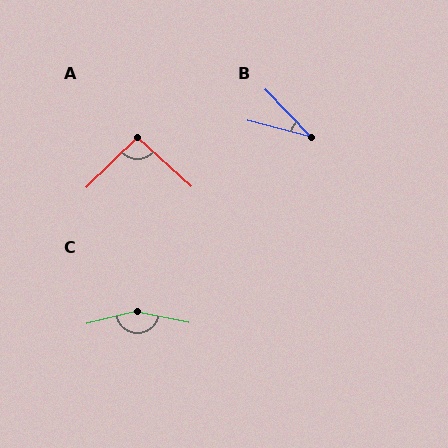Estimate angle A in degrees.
Approximately 93 degrees.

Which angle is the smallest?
B, at approximately 32 degrees.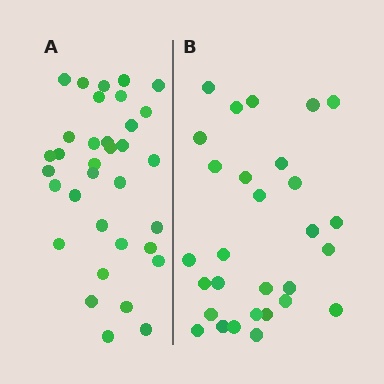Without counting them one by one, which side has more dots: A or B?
Region A (the left region) has more dots.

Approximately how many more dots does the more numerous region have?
Region A has about 5 more dots than region B.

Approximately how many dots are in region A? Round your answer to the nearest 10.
About 30 dots. (The exact count is 34, which rounds to 30.)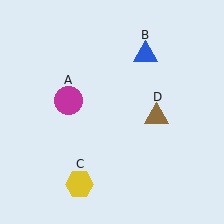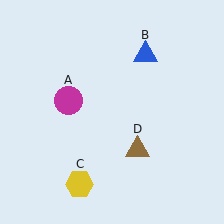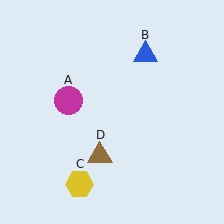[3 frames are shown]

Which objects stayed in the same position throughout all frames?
Magenta circle (object A) and blue triangle (object B) and yellow hexagon (object C) remained stationary.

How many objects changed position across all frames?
1 object changed position: brown triangle (object D).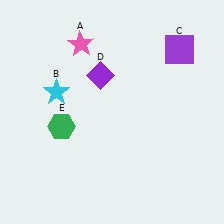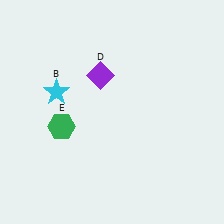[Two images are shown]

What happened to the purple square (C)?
The purple square (C) was removed in Image 2. It was in the top-right area of Image 1.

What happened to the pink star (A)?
The pink star (A) was removed in Image 2. It was in the top-left area of Image 1.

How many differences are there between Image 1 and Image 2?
There are 2 differences between the two images.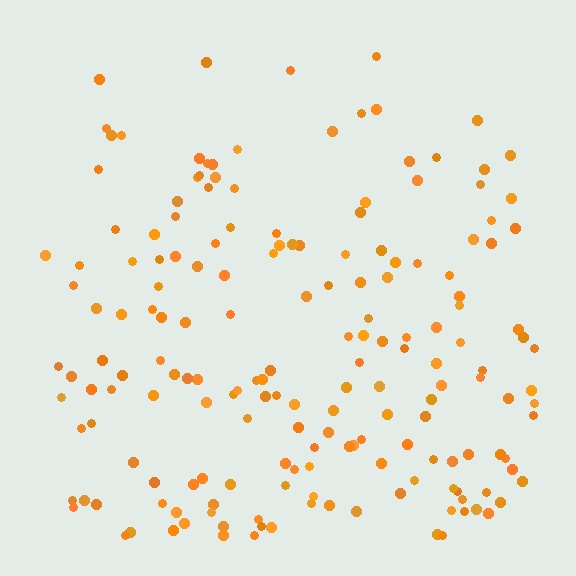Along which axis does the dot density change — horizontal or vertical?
Vertical.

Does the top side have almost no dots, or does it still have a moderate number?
Still a moderate number, just noticeably fewer than the bottom.